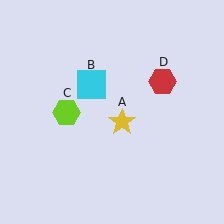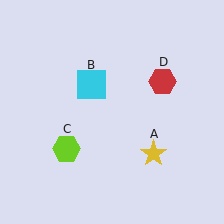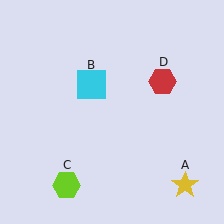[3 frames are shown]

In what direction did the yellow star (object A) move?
The yellow star (object A) moved down and to the right.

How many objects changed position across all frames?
2 objects changed position: yellow star (object A), lime hexagon (object C).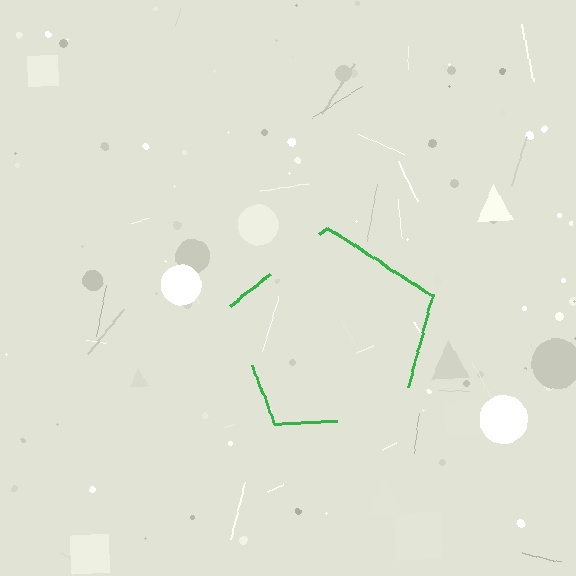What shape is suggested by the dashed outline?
The dashed outline suggests a pentagon.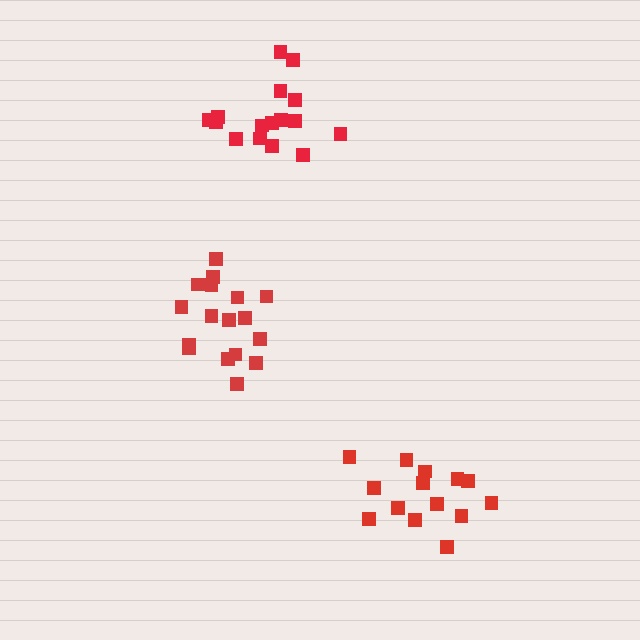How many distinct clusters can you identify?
There are 3 distinct clusters.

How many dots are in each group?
Group 1: 17 dots, Group 2: 14 dots, Group 3: 16 dots (47 total).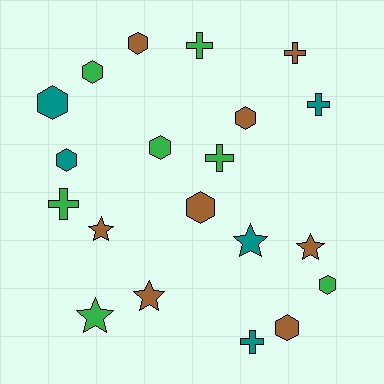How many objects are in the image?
There are 20 objects.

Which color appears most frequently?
Brown, with 8 objects.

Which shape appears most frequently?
Hexagon, with 9 objects.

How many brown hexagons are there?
There are 4 brown hexagons.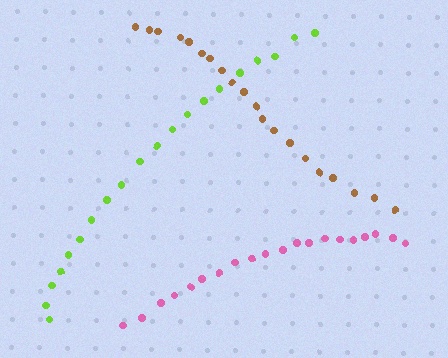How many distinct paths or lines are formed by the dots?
There are 3 distinct paths.